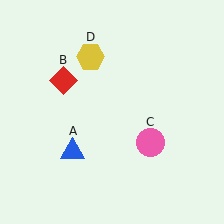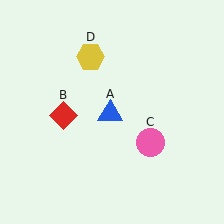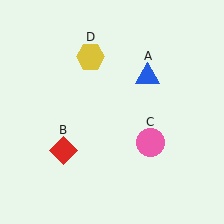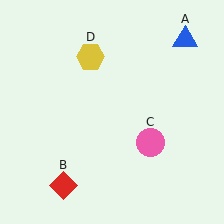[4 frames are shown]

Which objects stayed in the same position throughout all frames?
Pink circle (object C) and yellow hexagon (object D) remained stationary.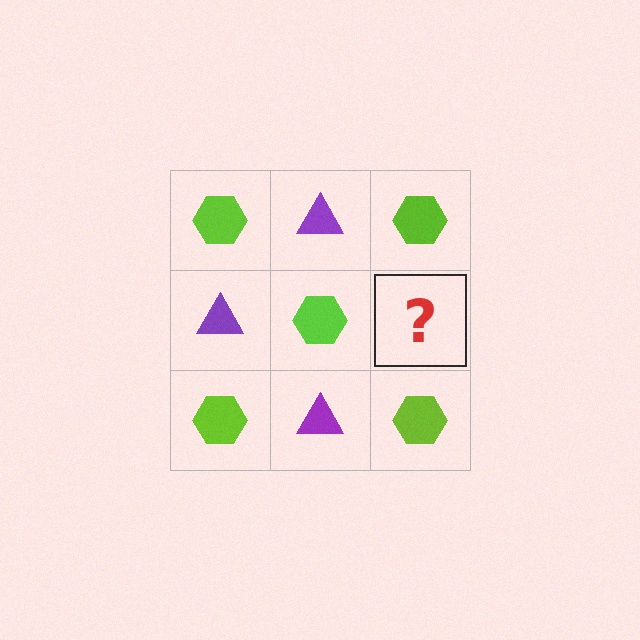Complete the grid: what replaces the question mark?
The question mark should be replaced with a purple triangle.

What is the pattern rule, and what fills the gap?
The rule is that it alternates lime hexagon and purple triangle in a checkerboard pattern. The gap should be filled with a purple triangle.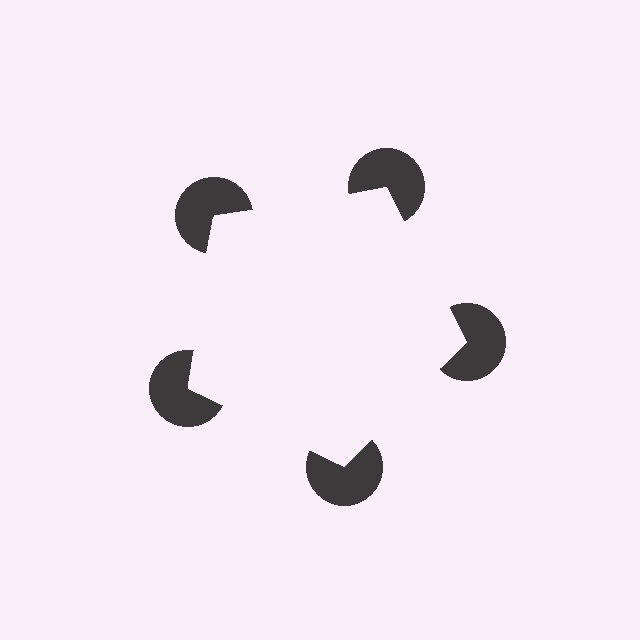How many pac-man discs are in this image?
There are 5 — one at each vertex of the illusory pentagon.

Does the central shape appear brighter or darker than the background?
It typically appears slightly brighter than the background, even though no actual brightness change is drawn.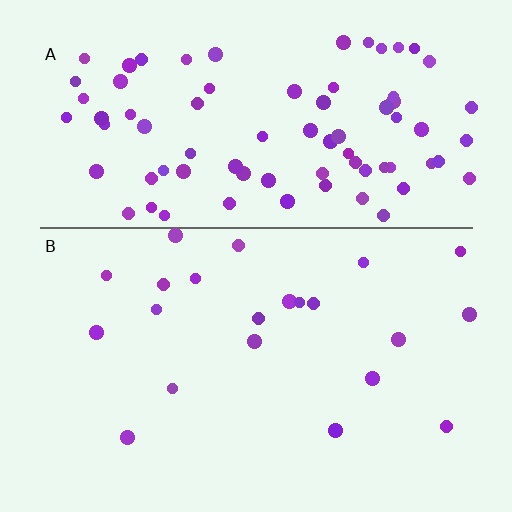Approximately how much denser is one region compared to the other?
Approximately 3.9× — region A over region B.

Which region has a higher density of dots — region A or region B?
A (the top).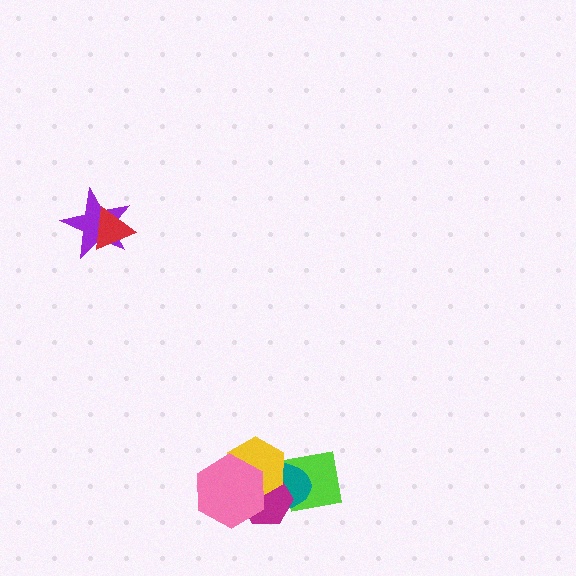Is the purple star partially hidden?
Yes, it is partially covered by another shape.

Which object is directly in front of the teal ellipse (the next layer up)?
The magenta hexagon is directly in front of the teal ellipse.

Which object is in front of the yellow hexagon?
The pink hexagon is in front of the yellow hexagon.